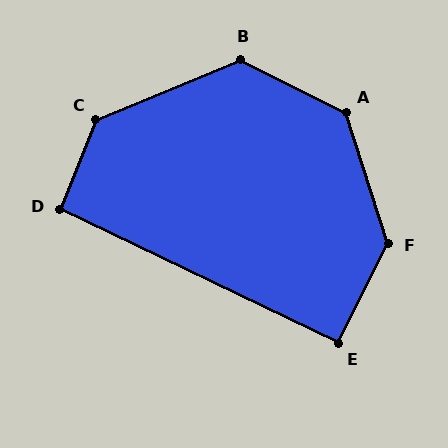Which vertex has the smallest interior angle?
E, at approximately 91 degrees.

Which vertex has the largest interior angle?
F, at approximately 136 degrees.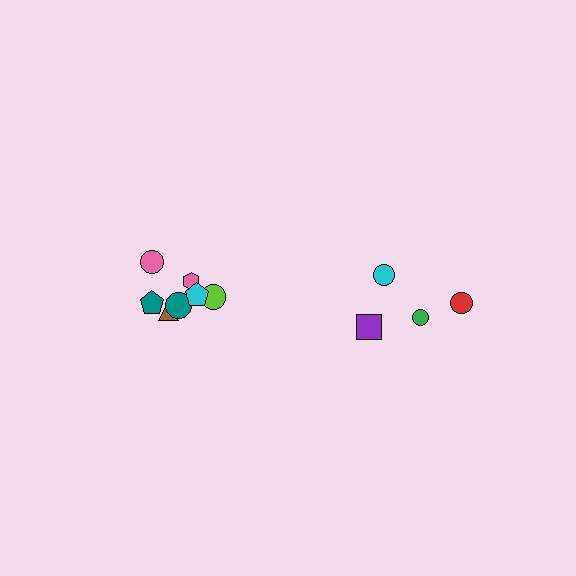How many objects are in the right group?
There are 4 objects.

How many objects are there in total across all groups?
There are 11 objects.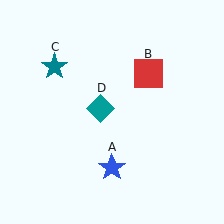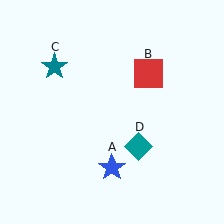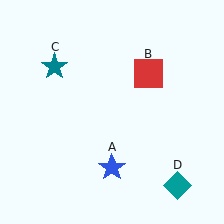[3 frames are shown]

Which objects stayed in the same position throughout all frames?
Blue star (object A) and red square (object B) and teal star (object C) remained stationary.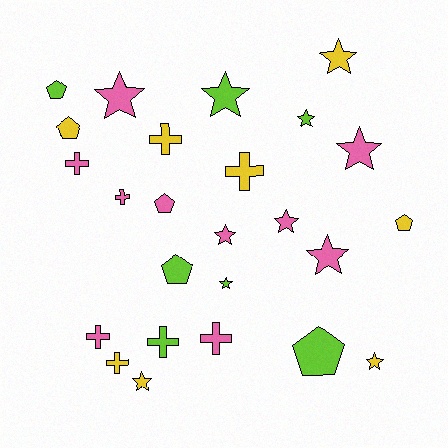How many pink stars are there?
There are 5 pink stars.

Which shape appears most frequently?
Star, with 11 objects.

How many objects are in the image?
There are 25 objects.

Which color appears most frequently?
Pink, with 10 objects.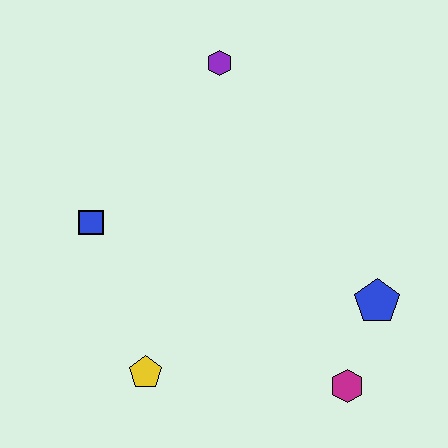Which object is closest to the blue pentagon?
The magenta hexagon is closest to the blue pentagon.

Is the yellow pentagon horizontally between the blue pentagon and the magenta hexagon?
No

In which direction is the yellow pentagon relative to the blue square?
The yellow pentagon is below the blue square.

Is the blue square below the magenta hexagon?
No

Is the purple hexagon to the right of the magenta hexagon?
No